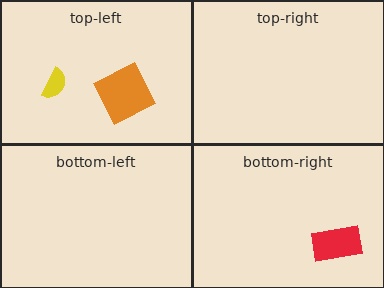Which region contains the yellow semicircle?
The top-left region.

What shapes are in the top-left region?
The yellow semicircle, the orange square.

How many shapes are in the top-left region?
2.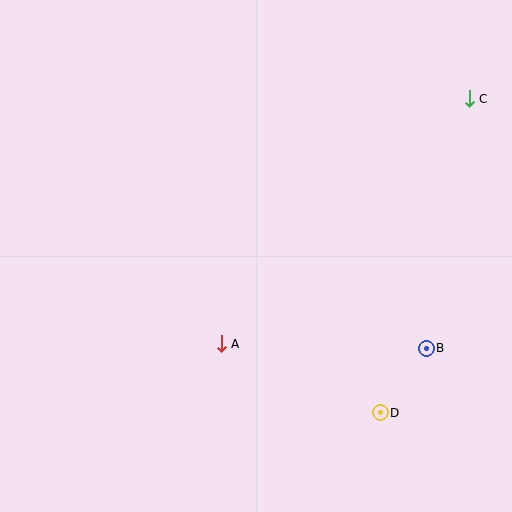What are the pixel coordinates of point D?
Point D is at (380, 413).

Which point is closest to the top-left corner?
Point A is closest to the top-left corner.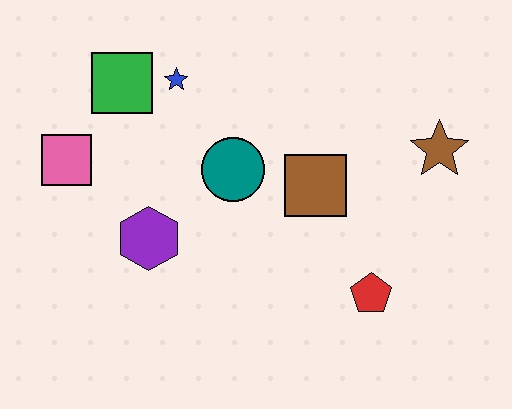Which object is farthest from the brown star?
The pink square is farthest from the brown star.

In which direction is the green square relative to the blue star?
The green square is to the left of the blue star.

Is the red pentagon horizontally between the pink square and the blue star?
No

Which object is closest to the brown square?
The teal circle is closest to the brown square.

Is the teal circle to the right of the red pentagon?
No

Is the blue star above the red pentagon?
Yes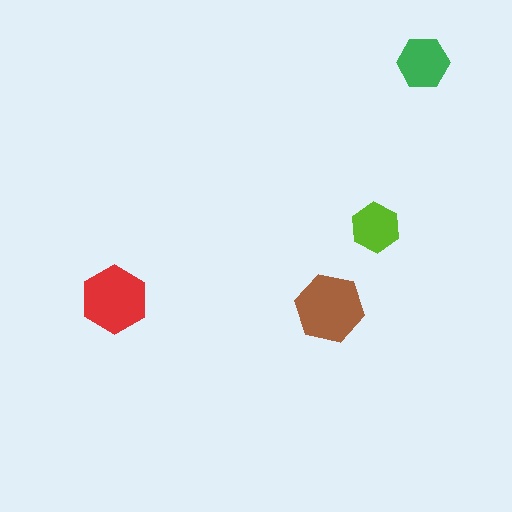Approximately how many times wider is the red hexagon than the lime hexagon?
About 1.5 times wider.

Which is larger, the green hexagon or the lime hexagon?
The green one.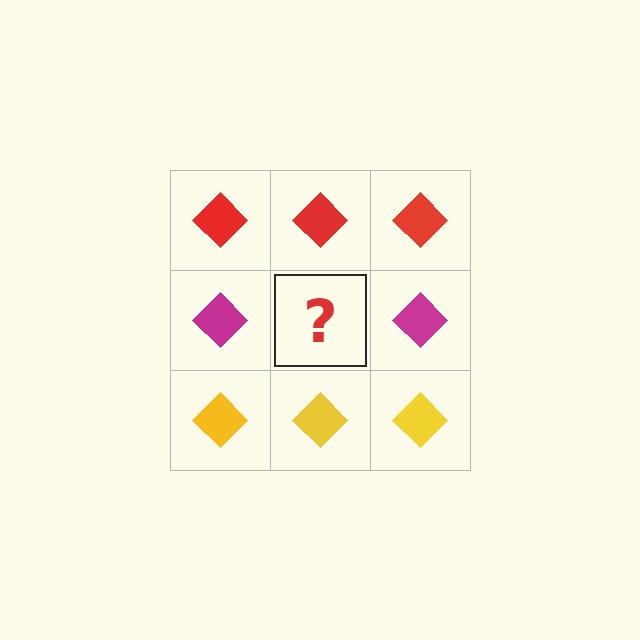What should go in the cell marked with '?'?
The missing cell should contain a magenta diamond.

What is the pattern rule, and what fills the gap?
The rule is that each row has a consistent color. The gap should be filled with a magenta diamond.